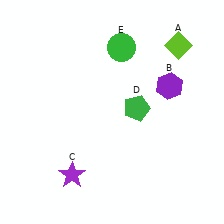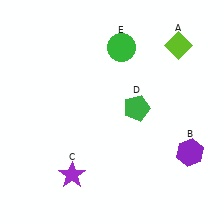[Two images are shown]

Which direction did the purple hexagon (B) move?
The purple hexagon (B) moved down.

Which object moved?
The purple hexagon (B) moved down.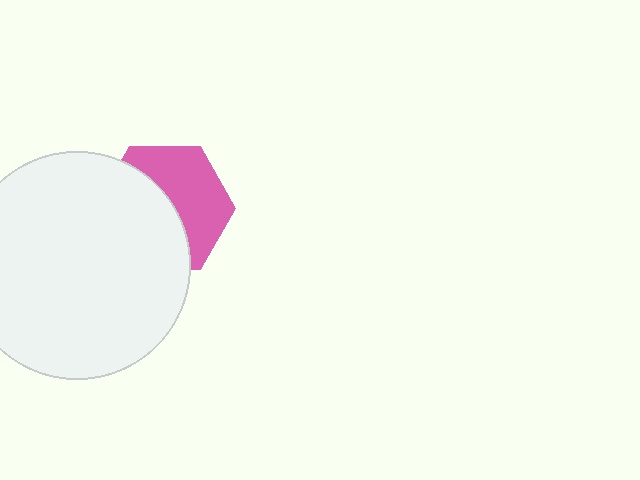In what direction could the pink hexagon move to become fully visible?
The pink hexagon could move right. That would shift it out from behind the white circle entirely.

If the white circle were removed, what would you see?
You would see the complete pink hexagon.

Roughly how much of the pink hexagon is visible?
About half of it is visible (roughly 48%).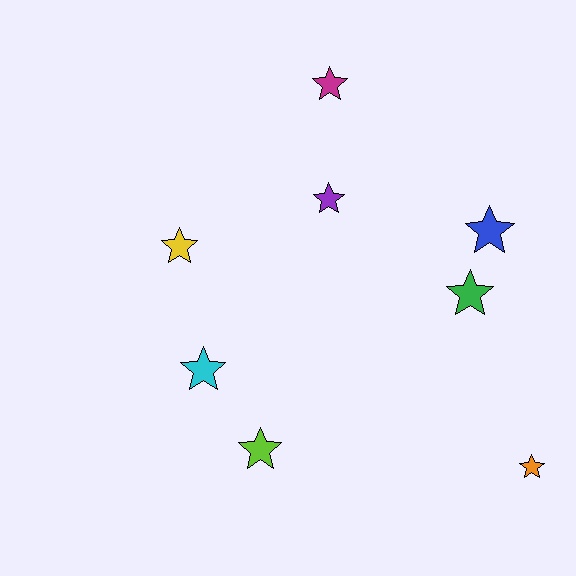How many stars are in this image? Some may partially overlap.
There are 8 stars.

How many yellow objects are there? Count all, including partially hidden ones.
There is 1 yellow object.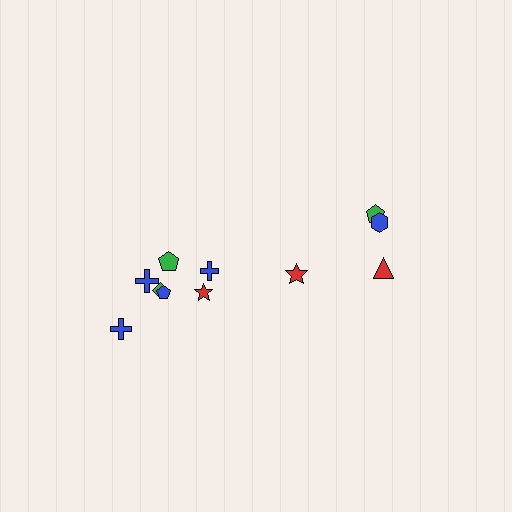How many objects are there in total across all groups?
There are 11 objects.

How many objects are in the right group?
There are 4 objects.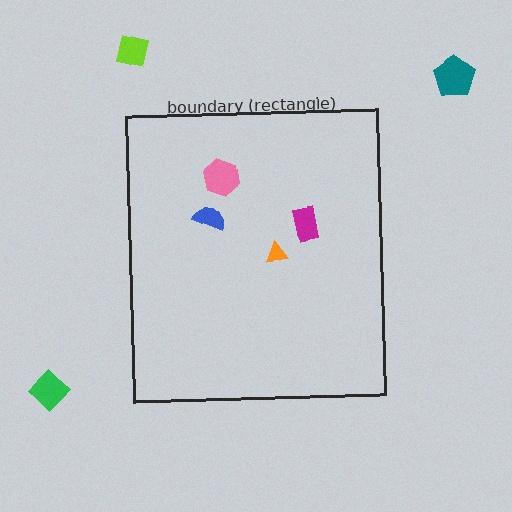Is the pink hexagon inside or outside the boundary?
Inside.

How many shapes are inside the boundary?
4 inside, 3 outside.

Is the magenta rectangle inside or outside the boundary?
Inside.